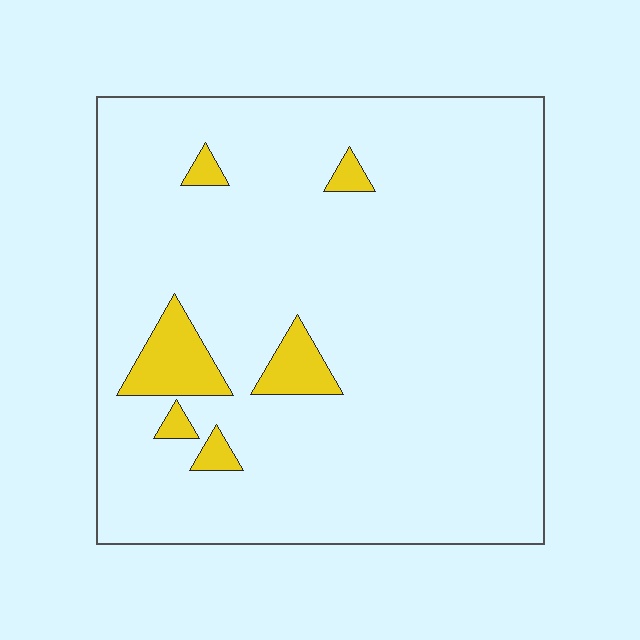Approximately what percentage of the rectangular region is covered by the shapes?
Approximately 5%.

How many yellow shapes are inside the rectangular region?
6.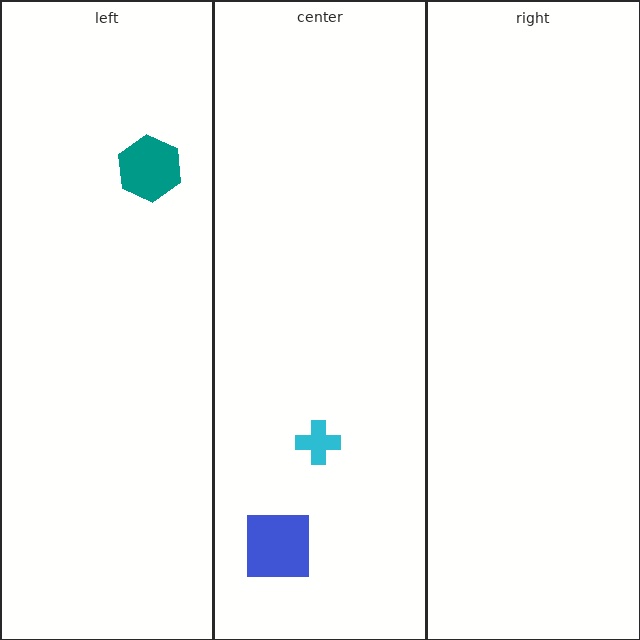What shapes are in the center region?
The cyan cross, the blue square.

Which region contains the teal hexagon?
The left region.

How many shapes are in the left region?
1.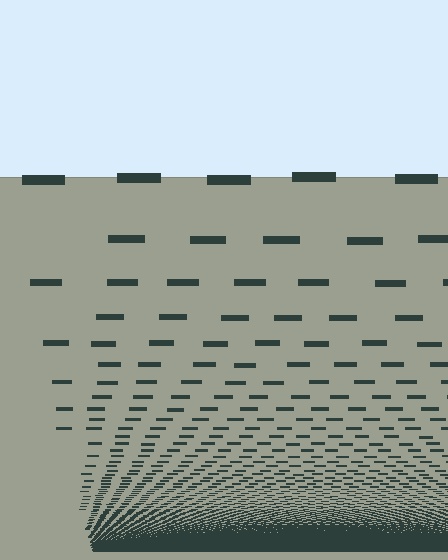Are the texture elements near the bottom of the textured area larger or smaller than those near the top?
Smaller. The gradient is inverted — elements near the bottom are smaller and denser.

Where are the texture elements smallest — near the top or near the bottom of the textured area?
Near the bottom.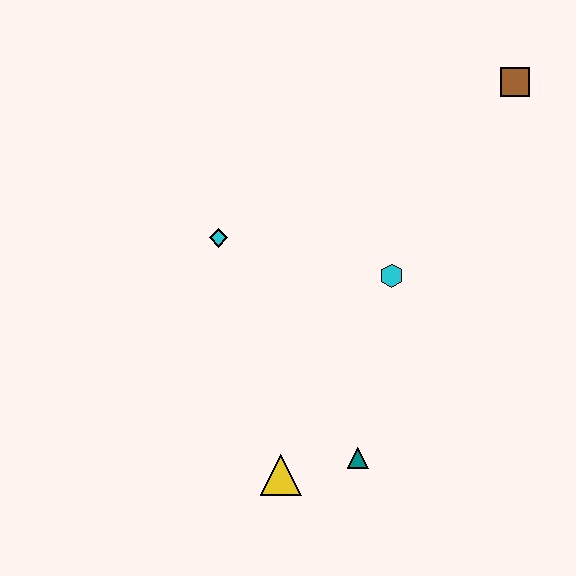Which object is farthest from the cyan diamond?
The brown square is farthest from the cyan diamond.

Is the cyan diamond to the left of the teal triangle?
Yes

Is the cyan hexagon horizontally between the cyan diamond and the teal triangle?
No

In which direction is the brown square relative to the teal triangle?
The brown square is above the teal triangle.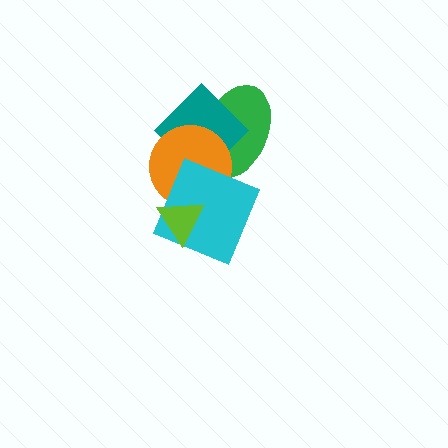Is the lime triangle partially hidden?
No, no other shape covers it.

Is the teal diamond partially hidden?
Yes, it is partially covered by another shape.